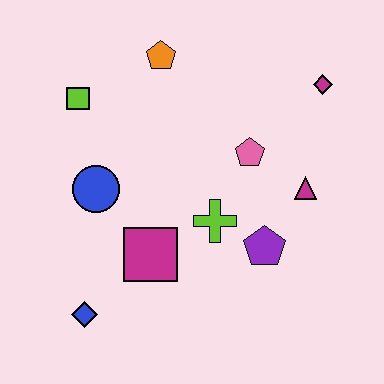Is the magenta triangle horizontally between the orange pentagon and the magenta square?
No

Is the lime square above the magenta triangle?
Yes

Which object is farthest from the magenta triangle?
The blue diamond is farthest from the magenta triangle.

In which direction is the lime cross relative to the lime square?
The lime cross is to the right of the lime square.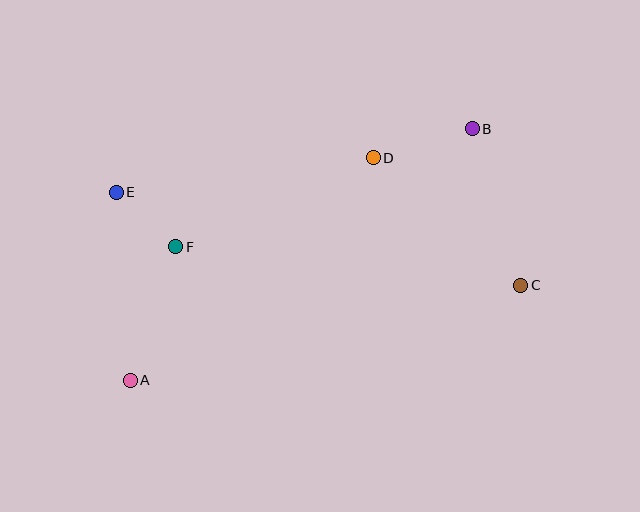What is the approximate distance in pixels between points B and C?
The distance between B and C is approximately 164 pixels.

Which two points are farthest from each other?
Points A and B are farthest from each other.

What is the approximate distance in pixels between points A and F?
The distance between A and F is approximately 141 pixels.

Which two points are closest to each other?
Points E and F are closest to each other.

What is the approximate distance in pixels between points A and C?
The distance between A and C is approximately 402 pixels.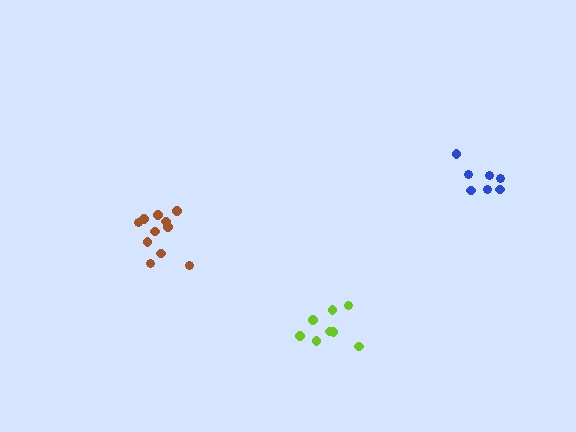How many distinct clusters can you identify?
There are 3 distinct clusters.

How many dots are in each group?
Group 1: 7 dots, Group 2: 8 dots, Group 3: 11 dots (26 total).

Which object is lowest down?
The lime cluster is bottommost.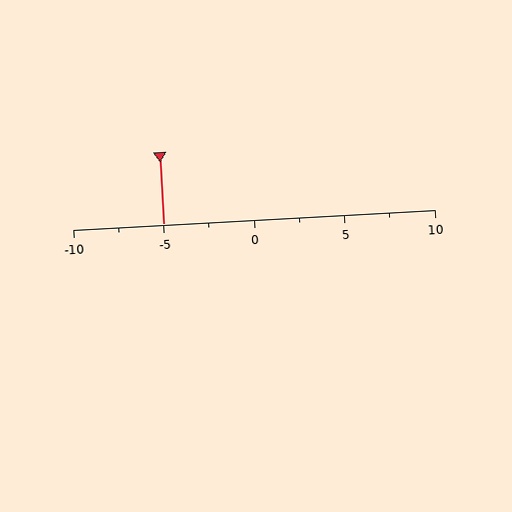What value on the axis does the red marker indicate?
The marker indicates approximately -5.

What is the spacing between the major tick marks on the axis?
The major ticks are spaced 5 apart.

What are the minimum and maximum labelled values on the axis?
The axis runs from -10 to 10.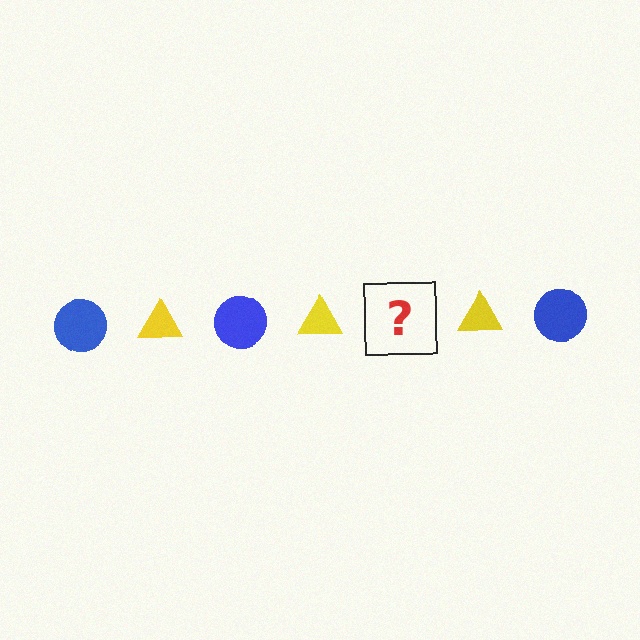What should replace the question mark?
The question mark should be replaced with a blue circle.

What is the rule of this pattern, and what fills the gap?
The rule is that the pattern alternates between blue circle and yellow triangle. The gap should be filled with a blue circle.